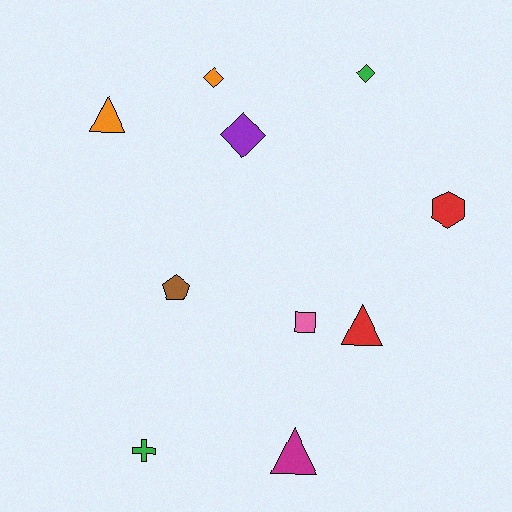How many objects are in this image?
There are 10 objects.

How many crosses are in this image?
There is 1 cross.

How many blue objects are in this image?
There are no blue objects.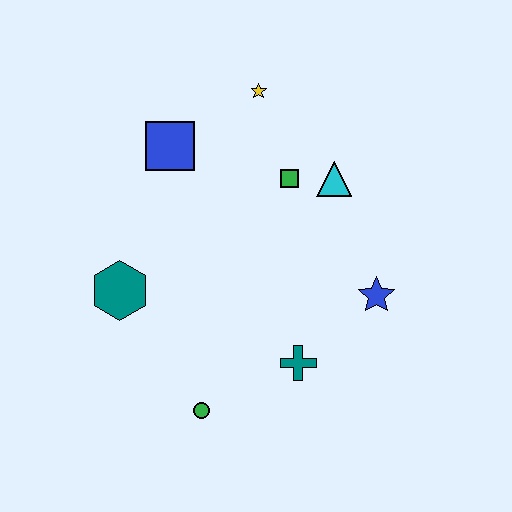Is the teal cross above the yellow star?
No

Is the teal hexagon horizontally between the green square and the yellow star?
No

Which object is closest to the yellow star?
The green square is closest to the yellow star.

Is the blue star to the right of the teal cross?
Yes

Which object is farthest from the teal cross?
The yellow star is farthest from the teal cross.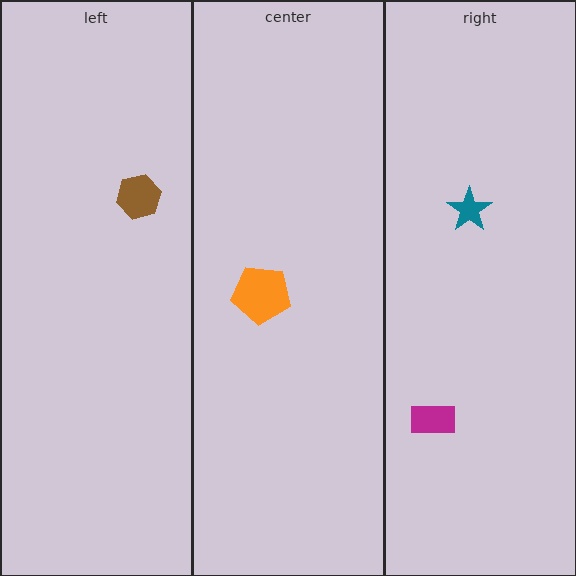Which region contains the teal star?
The right region.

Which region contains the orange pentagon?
The center region.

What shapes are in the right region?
The magenta rectangle, the teal star.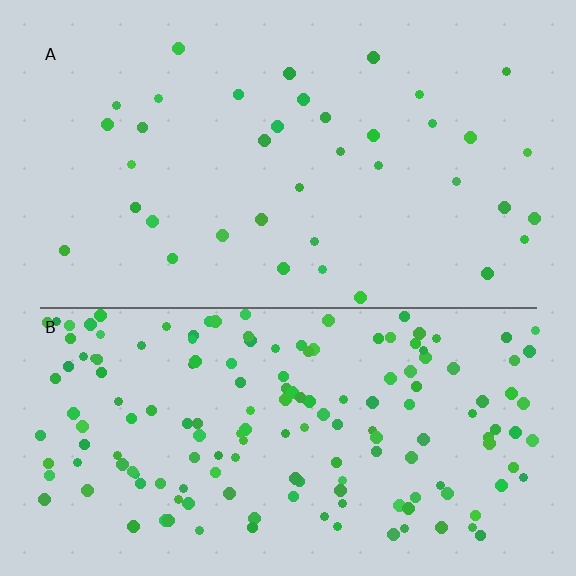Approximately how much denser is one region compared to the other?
Approximately 4.3× — region B over region A.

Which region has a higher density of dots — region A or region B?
B (the bottom).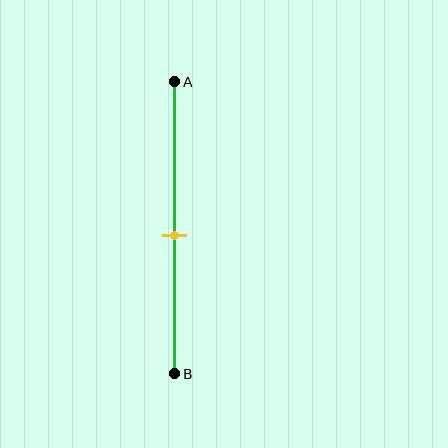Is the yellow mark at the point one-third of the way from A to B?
No, the mark is at about 55% from A, not at the 33% one-third point.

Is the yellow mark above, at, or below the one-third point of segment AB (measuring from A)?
The yellow mark is below the one-third point of segment AB.